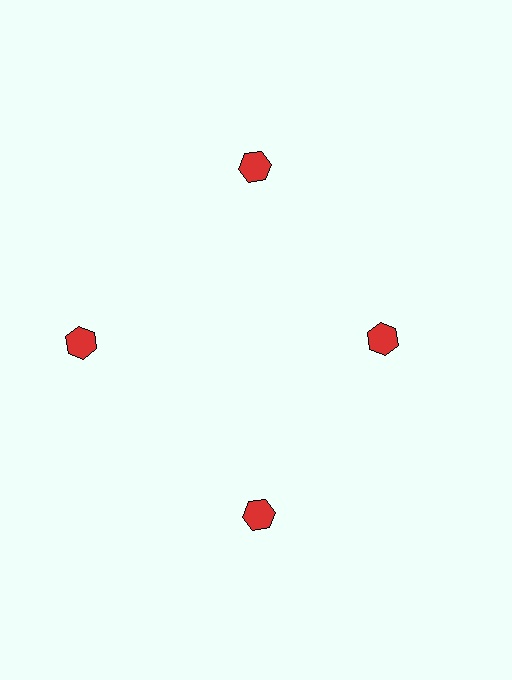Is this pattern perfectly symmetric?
No. The 4 red hexagons are arranged in a ring, but one element near the 3 o'clock position is pulled inward toward the center, breaking the 4-fold rotational symmetry.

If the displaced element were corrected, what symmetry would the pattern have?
It would have 4-fold rotational symmetry — the pattern would map onto itself every 90 degrees.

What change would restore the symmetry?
The symmetry would be restored by moving it outward, back onto the ring so that all 4 hexagons sit at equal angles and equal distance from the center.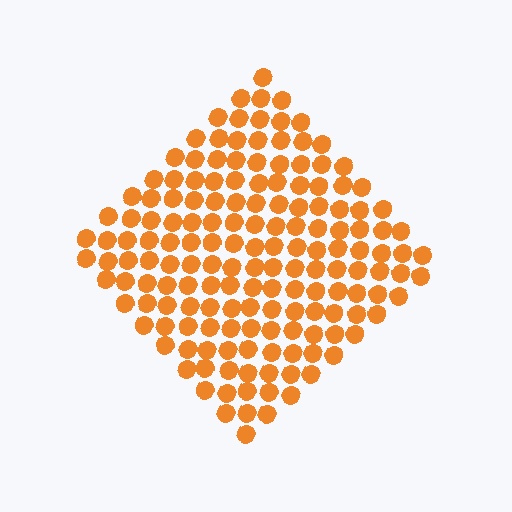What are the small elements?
The small elements are circles.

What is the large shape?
The large shape is a diamond.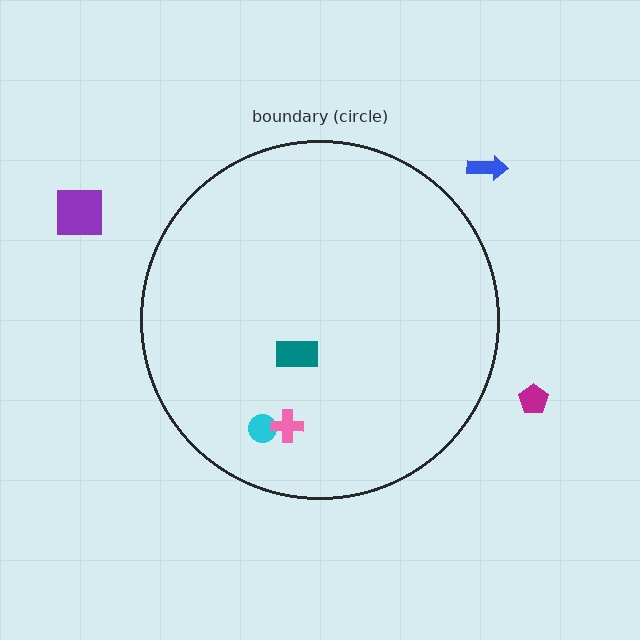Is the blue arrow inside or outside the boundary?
Outside.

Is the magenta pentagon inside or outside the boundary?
Outside.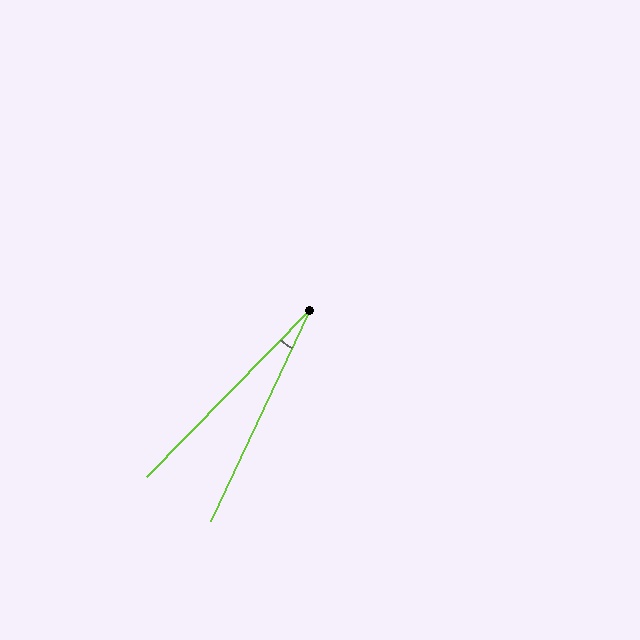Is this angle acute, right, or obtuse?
It is acute.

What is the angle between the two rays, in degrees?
Approximately 19 degrees.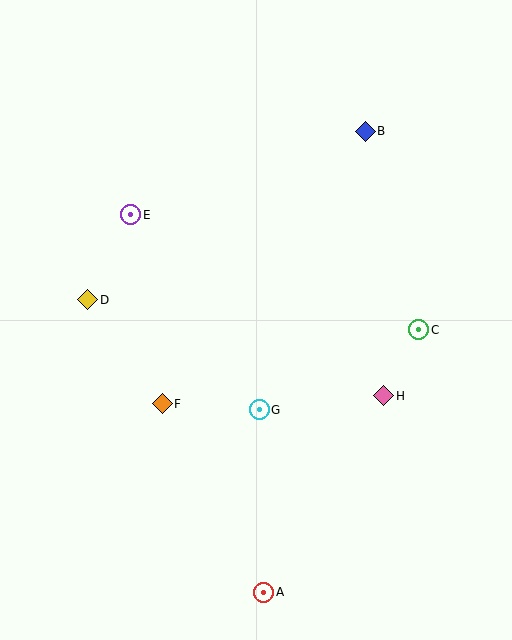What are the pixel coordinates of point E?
Point E is at (131, 215).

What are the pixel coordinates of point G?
Point G is at (259, 410).